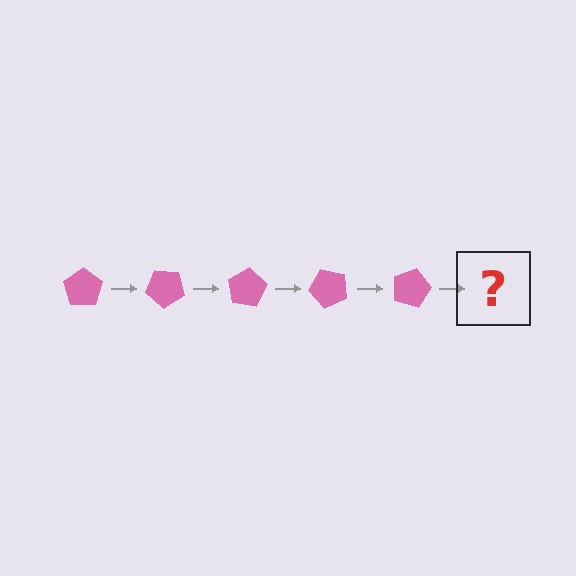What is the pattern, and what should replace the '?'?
The pattern is that the pentagon rotates 40 degrees each step. The '?' should be a pink pentagon rotated 200 degrees.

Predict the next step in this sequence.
The next step is a pink pentagon rotated 200 degrees.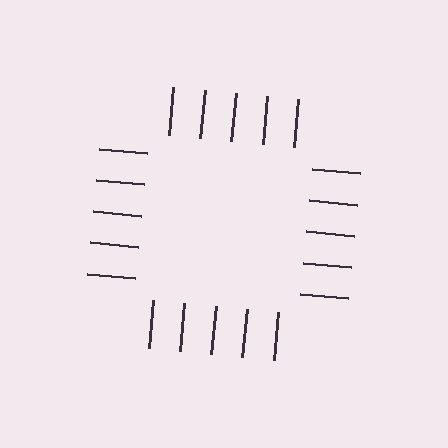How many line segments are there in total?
20 — 5 along each of the 4 edges.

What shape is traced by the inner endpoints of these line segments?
An illusory square — the line segments terminate on its edges but no continuous stroke is drawn.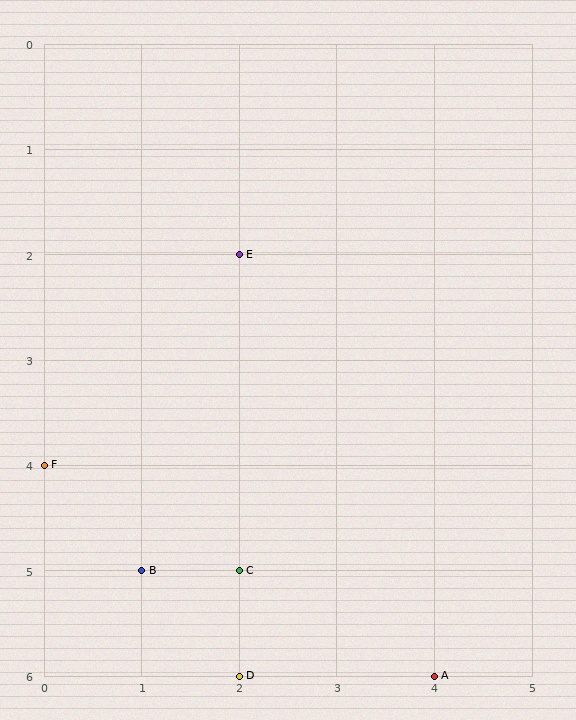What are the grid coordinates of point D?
Point D is at grid coordinates (2, 6).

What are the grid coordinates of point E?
Point E is at grid coordinates (2, 2).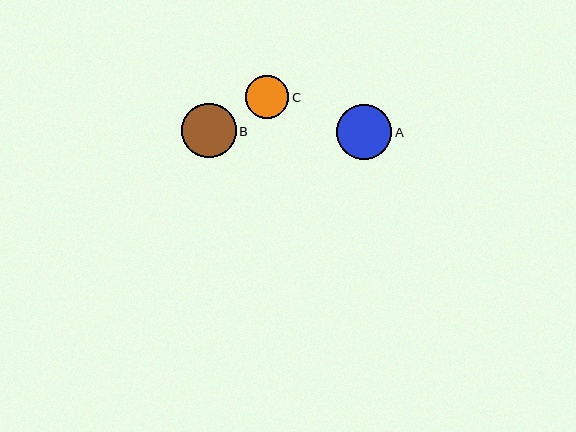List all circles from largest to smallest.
From largest to smallest: A, B, C.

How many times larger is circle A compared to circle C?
Circle A is approximately 1.3 times the size of circle C.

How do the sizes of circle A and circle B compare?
Circle A and circle B are approximately the same size.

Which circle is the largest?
Circle A is the largest with a size of approximately 55 pixels.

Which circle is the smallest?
Circle C is the smallest with a size of approximately 43 pixels.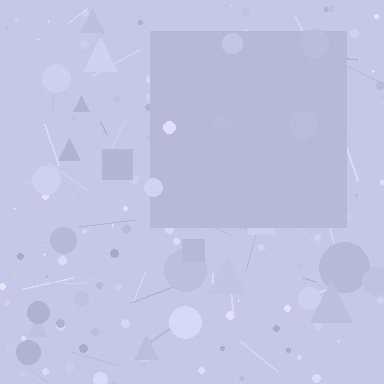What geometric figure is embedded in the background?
A square is embedded in the background.